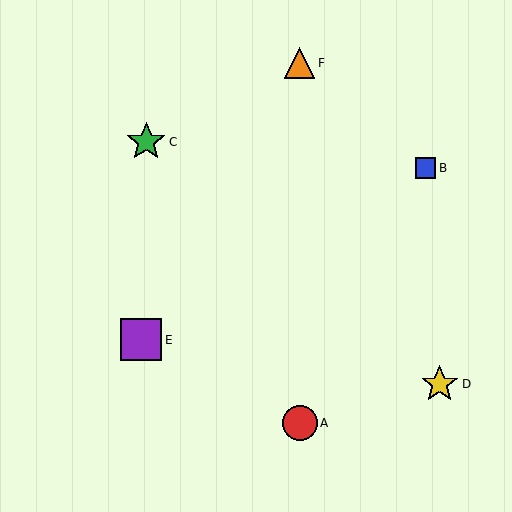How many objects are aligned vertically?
2 objects (A, F) are aligned vertically.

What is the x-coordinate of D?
Object D is at x≈440.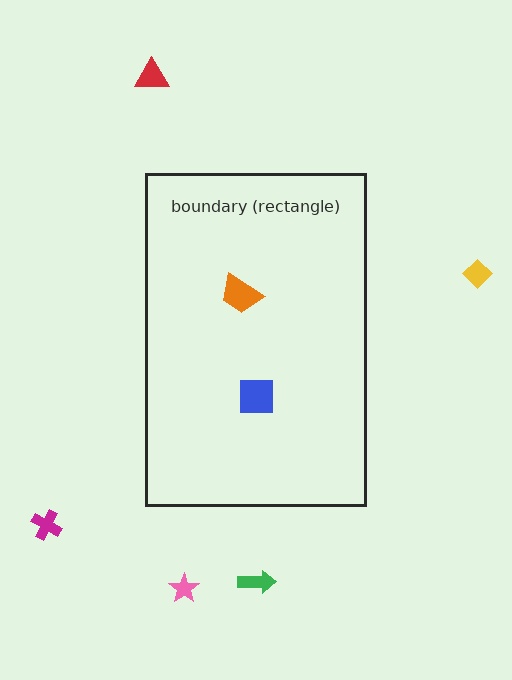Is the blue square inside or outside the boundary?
Inside.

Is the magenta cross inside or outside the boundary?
Outside.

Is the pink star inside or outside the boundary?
Outside.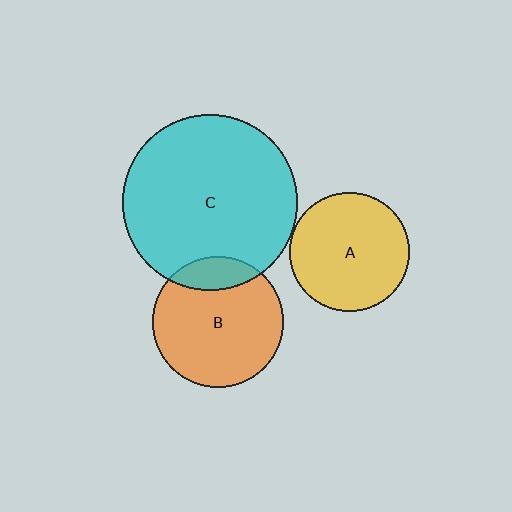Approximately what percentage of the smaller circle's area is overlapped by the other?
Approximately 15%.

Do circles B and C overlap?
Yes.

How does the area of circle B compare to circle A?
Approximately 1.2 times.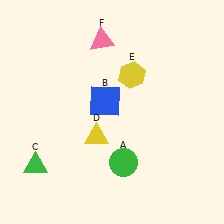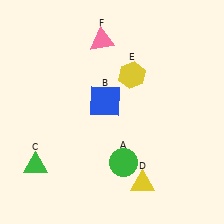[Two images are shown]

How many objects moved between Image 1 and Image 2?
1 object moved between the two images.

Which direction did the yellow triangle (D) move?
The yellow triangle (D) moved down.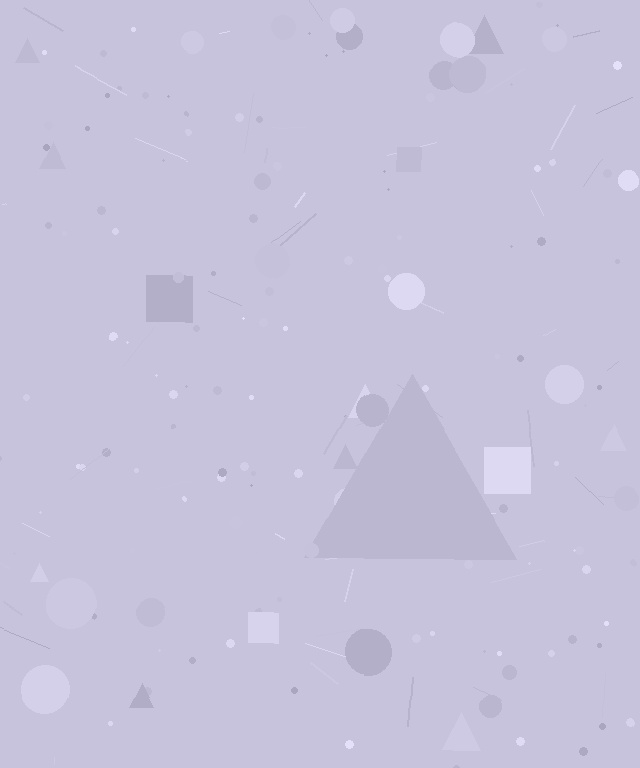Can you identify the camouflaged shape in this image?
The camouflaged shape is a triangle.